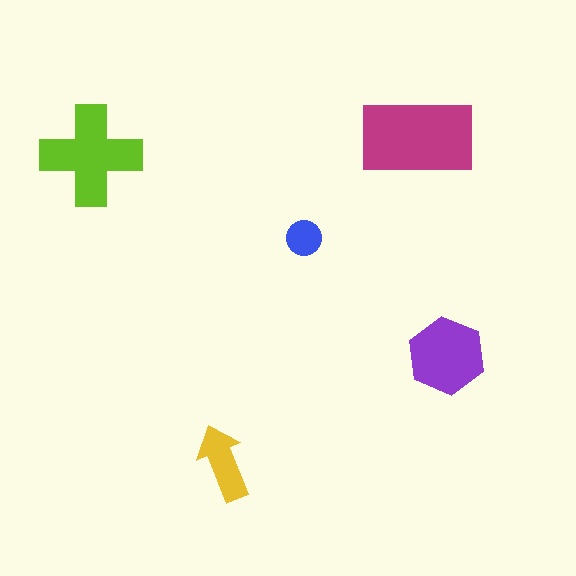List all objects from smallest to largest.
The blue circle, the yellow arrow, the purple hexagon, the lime cross, the magenta rectangle.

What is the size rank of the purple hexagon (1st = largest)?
3rd.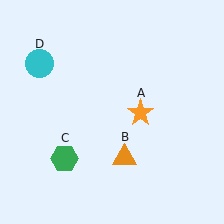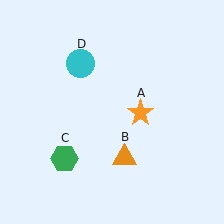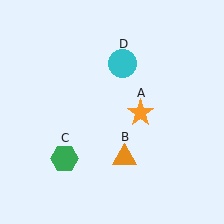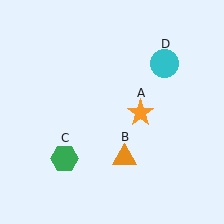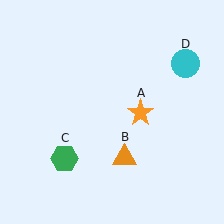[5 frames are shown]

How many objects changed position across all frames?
1 object changed position: cyan circle (object D).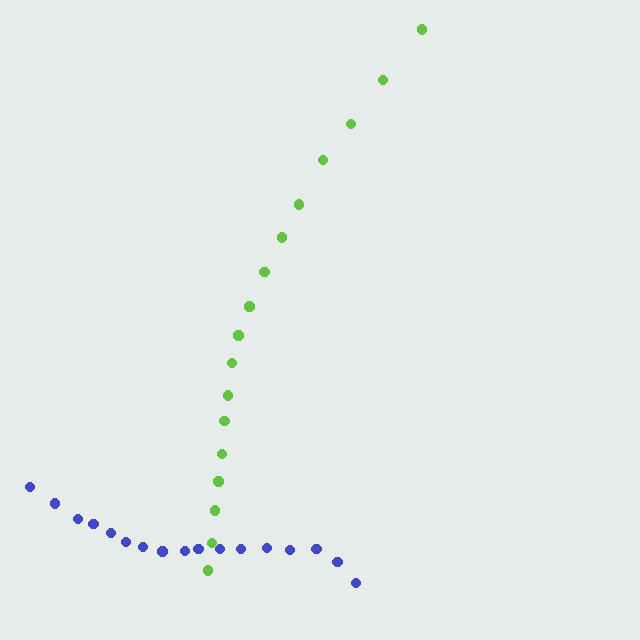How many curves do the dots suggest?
There are 2 distinct paths.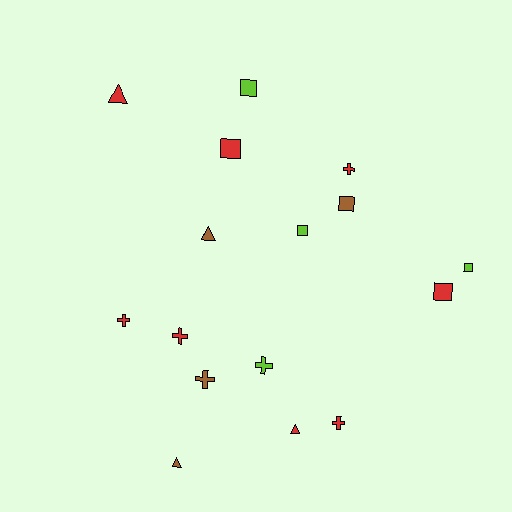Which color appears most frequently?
Red, with 8 objects.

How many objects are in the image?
There are 16 objects.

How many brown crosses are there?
There is 1 brown cross.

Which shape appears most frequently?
Cross, with 6 objects.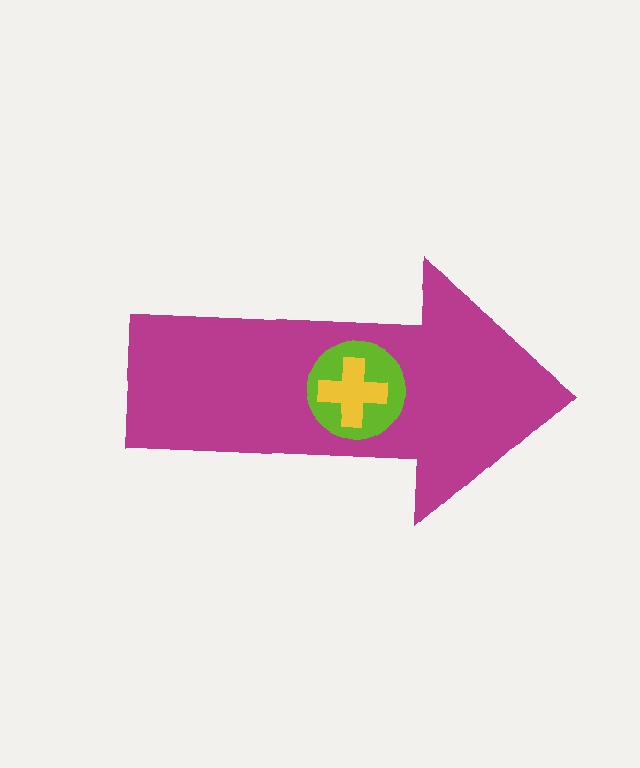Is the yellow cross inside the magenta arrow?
Yes.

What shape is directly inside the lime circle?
The yellow cross.